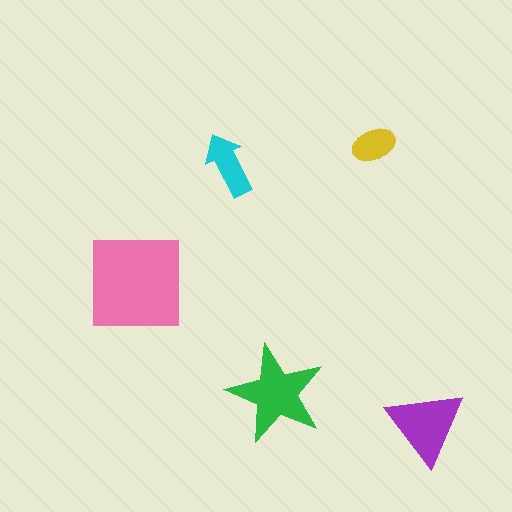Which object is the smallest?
The yellow ellipse.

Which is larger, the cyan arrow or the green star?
The green star.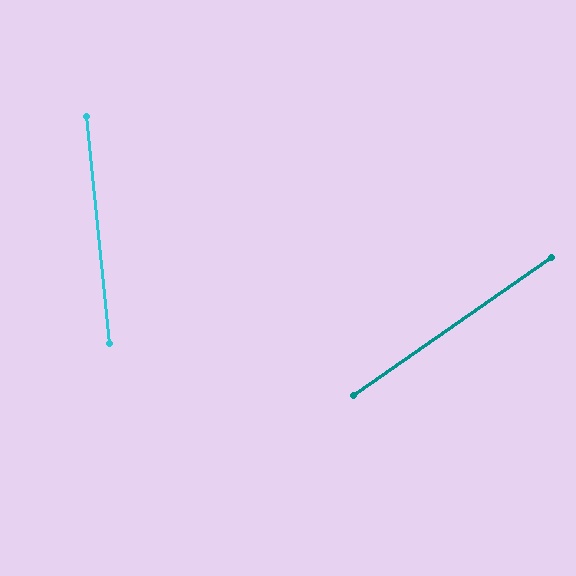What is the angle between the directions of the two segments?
Approximately 61 degrees.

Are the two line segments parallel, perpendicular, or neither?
Neither parallel nor perpendicular — they differ by about 61°.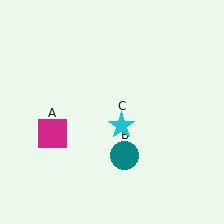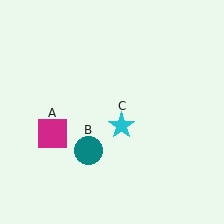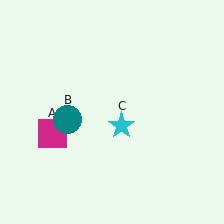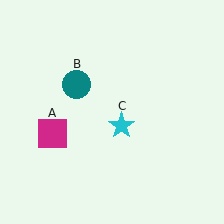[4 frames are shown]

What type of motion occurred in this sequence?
The teal circle (object B) rotated clockwise around the center of the scene.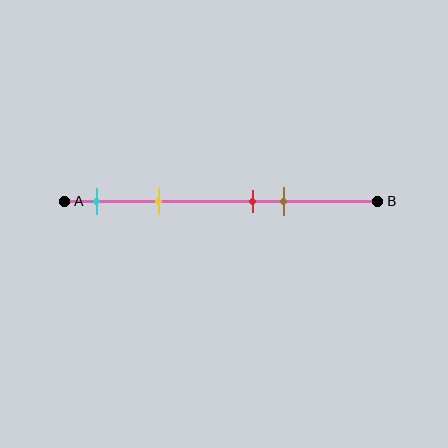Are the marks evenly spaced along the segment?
No, the marks are not evenly spaced.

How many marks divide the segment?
There are 4 marks dividing the segment.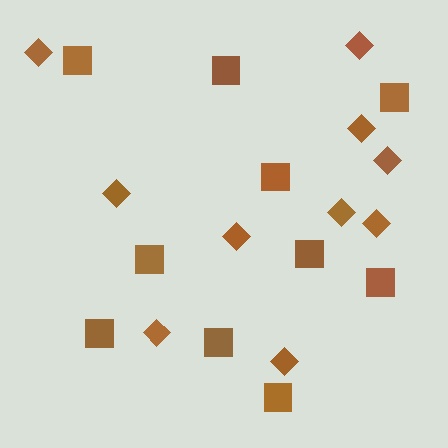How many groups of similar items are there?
There are 2 groups: one group of squares (10) and one group of diamonds (10).